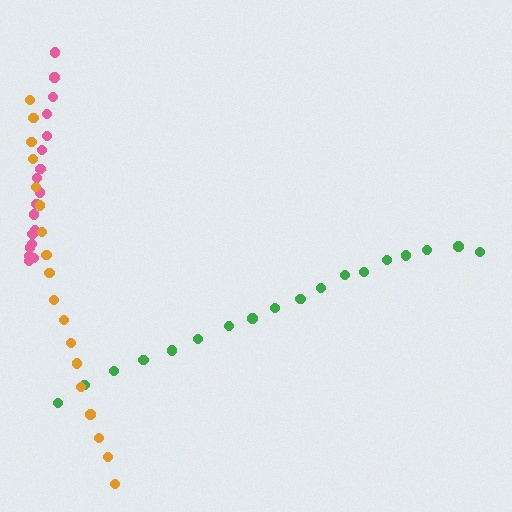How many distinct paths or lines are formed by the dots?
There are 3 distinct paths.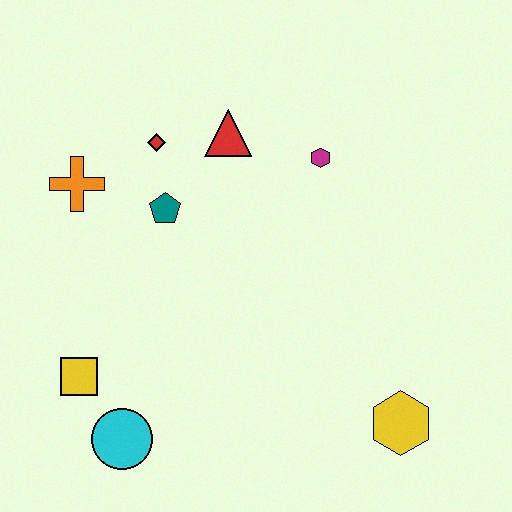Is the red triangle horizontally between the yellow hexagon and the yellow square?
Yes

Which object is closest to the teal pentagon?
The red diamond is closest to the teal pentagon.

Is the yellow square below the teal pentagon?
Yes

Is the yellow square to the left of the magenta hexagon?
Yes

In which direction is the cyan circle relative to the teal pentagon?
The cyan circle is below the teal pentagon.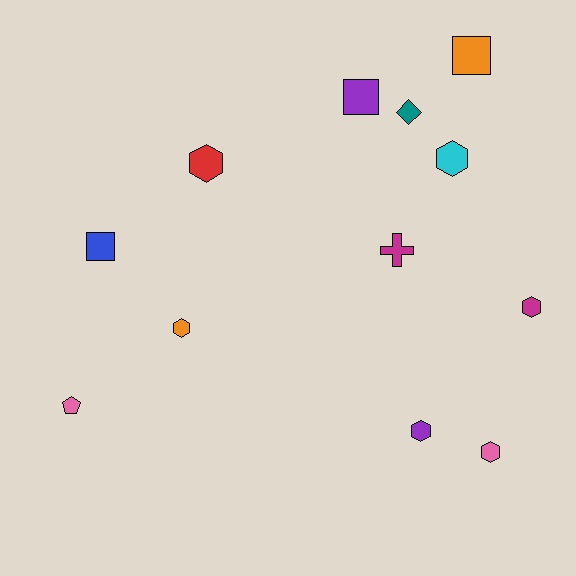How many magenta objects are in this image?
There are 2 magenta objects.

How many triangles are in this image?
There are no triangles.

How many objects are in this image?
There are 12 objects.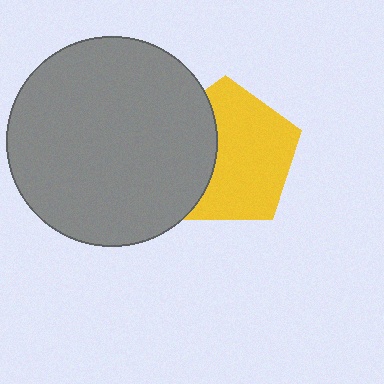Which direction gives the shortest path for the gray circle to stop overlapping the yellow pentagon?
Moving left gives the shortest separation.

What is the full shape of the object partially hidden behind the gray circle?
The partially hidden object is a yellow pentagon.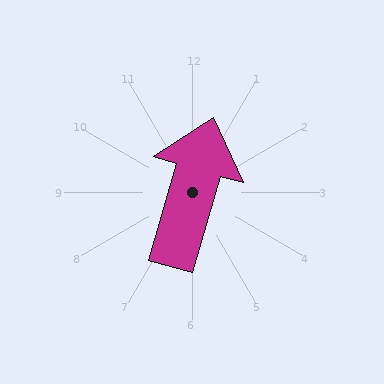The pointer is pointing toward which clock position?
Roughly 1 o'clock.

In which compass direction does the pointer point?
North.